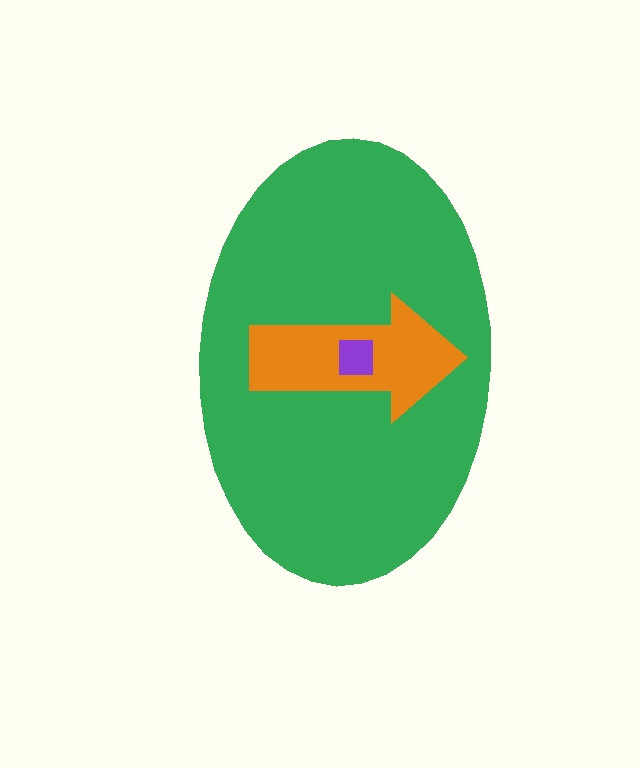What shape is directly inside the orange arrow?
The purple square.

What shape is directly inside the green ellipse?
The orange arrow.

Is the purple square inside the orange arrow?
Yes.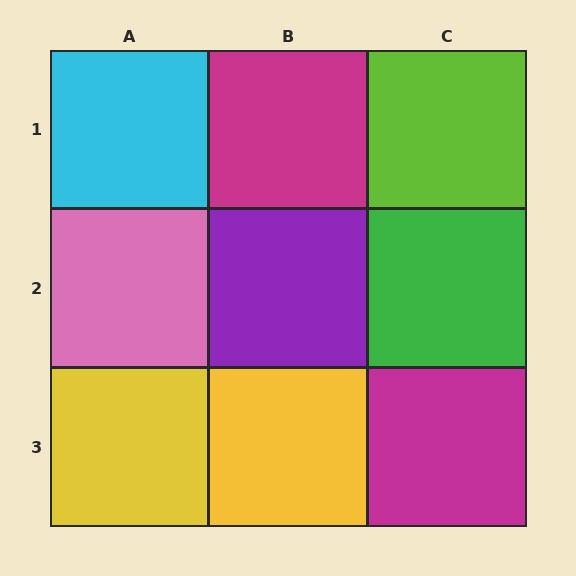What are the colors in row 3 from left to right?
Yellow, yellow, magenta.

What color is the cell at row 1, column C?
Lime.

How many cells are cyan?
1 cell is cyan.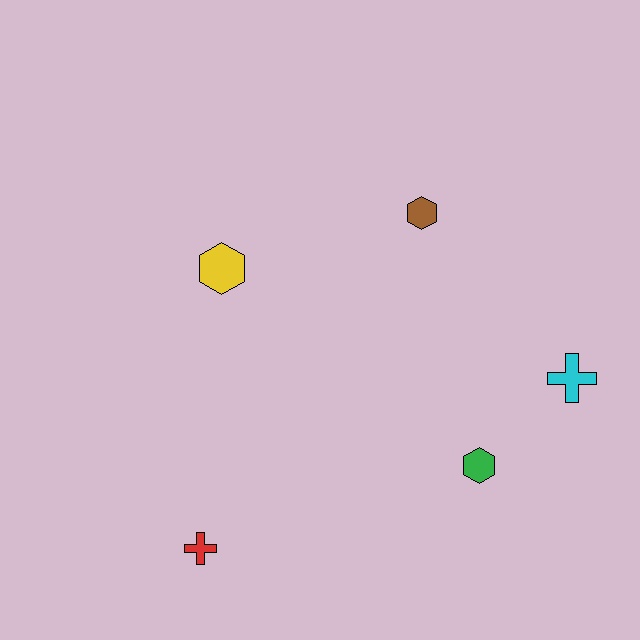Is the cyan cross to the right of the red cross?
Yes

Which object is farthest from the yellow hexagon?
The cyan cross is farthest from the yellow hexagon.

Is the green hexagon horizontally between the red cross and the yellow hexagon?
No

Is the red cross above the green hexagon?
No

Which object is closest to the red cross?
The yellow hexagon is closest to the red cross.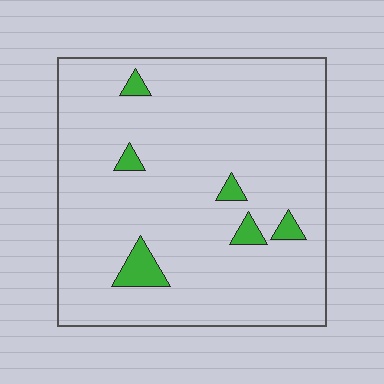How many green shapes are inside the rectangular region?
6.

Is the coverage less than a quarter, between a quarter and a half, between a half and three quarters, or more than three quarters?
Less than a quarter.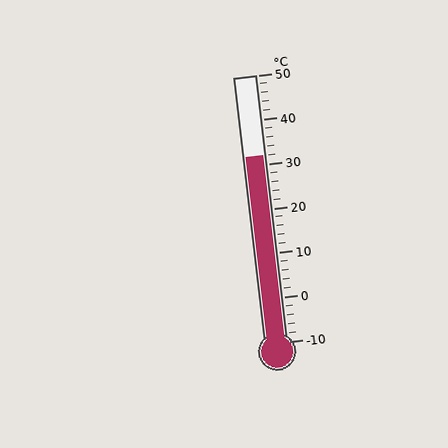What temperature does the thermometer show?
The thermometer shows approximately 32°C.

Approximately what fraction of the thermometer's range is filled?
The thermometer is filled to approximately 70% of its range.